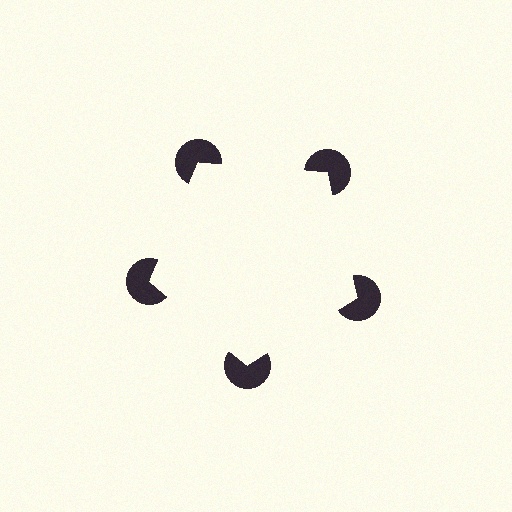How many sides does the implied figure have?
5 sides.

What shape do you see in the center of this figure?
An illusory pentagon — its edges are inferred from the aligned wedge cuts in the pac-man discs, not physically drawn.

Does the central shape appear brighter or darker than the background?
It typically appears slightly brighter than the background, even though no actual brightness change is drawn.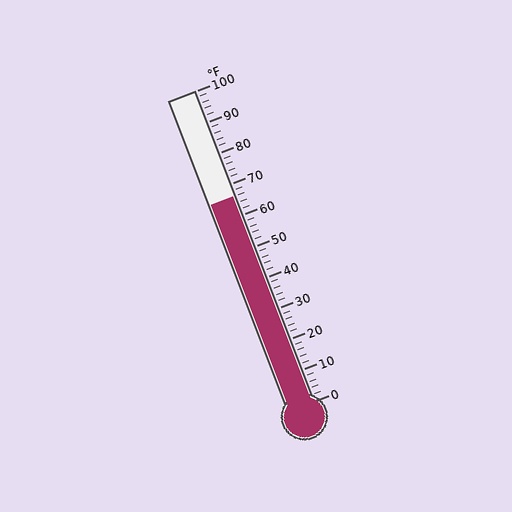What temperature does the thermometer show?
The thermometer shows approximately 66°F.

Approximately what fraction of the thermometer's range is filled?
The thermometer is filled to approximately 65% of its range.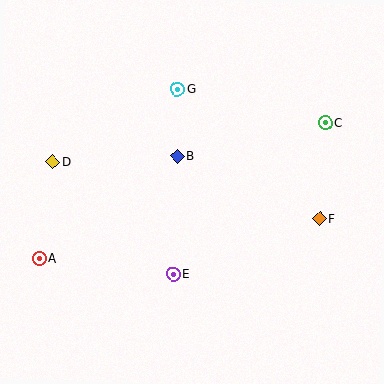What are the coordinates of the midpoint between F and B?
The midpoint between F and B is at (248, 187).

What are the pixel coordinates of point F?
Point F is at (320, 218).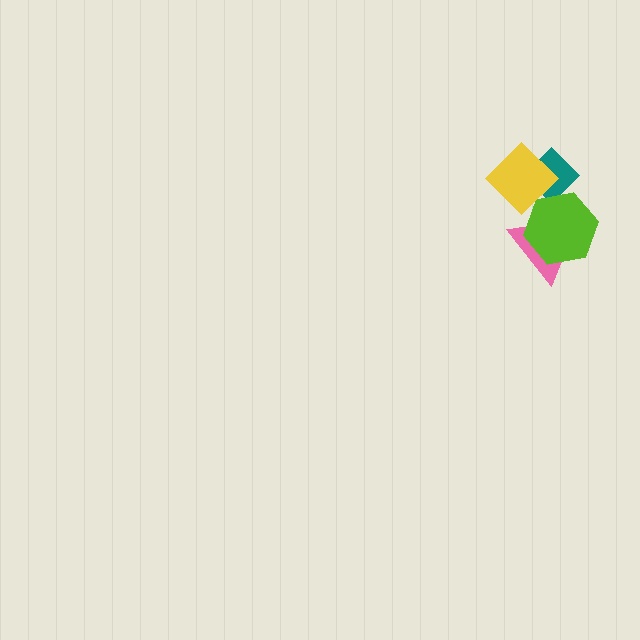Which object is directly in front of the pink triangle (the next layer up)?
The lime hexagon is directly in front of the pink triangle.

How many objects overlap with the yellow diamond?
3 objects overlap with the yellow diamond.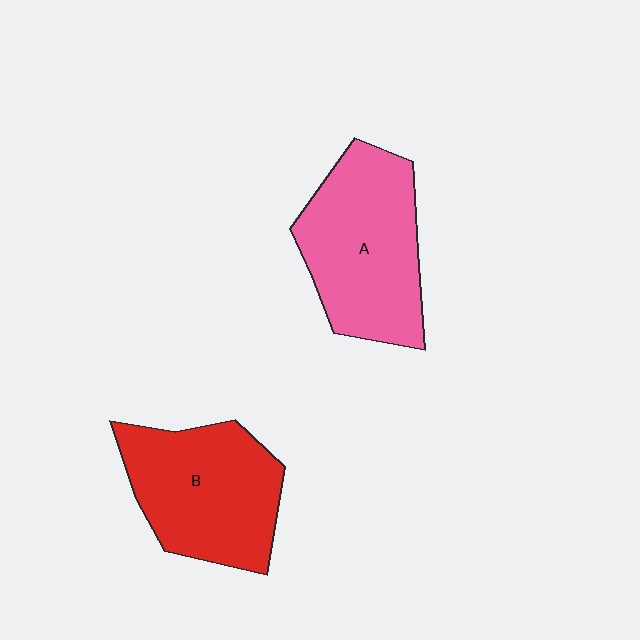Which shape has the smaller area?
Shape B (red).